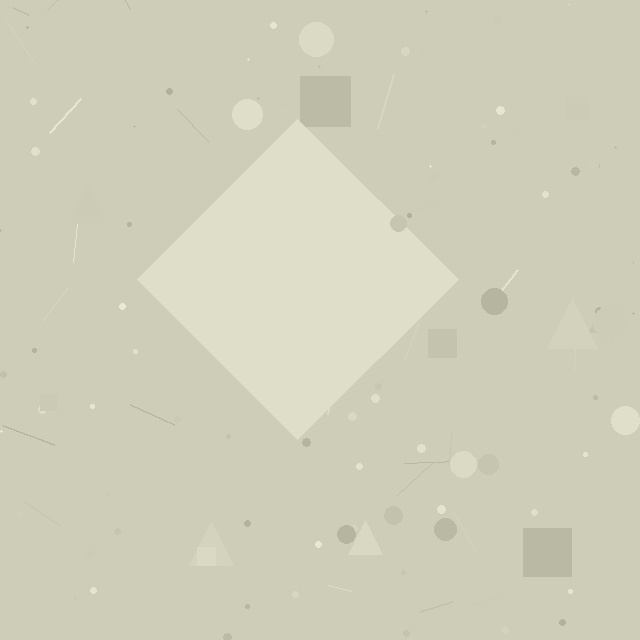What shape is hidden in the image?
A diamond is hidden in the image.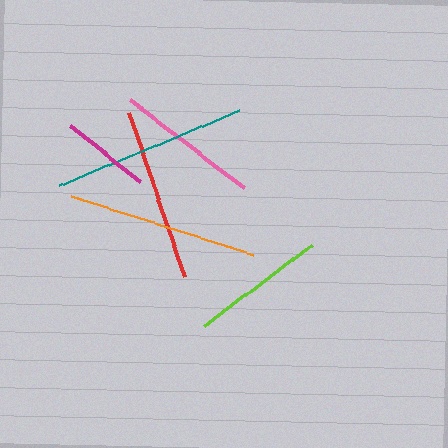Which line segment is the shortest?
The magenta line is the shortest at approximately 90 pixels.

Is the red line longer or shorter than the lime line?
The red line is longer than the lime line.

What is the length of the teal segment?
The teal segment is approximately 196 pixels long.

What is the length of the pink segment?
The pink segment is approximately 145 pixels long.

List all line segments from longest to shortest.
From longest to shortest: teal, orange, red, pink, lime, magenta.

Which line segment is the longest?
The teal line is the longest at approximately 196 pixels.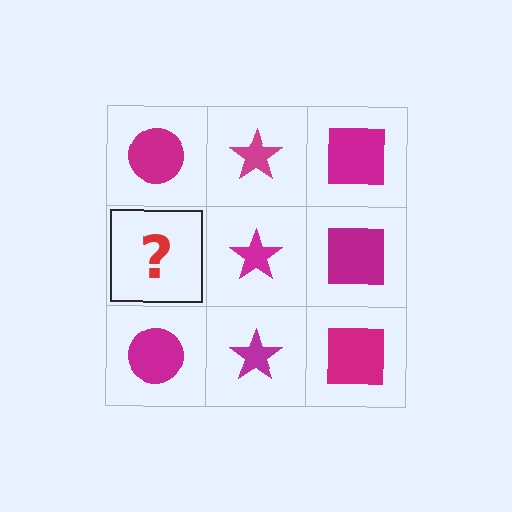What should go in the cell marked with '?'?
The missing cell should contain a magenta circle.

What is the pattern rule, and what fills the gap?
The rule is that each column has a consistent shape. The gap should be filled with a magenta circle.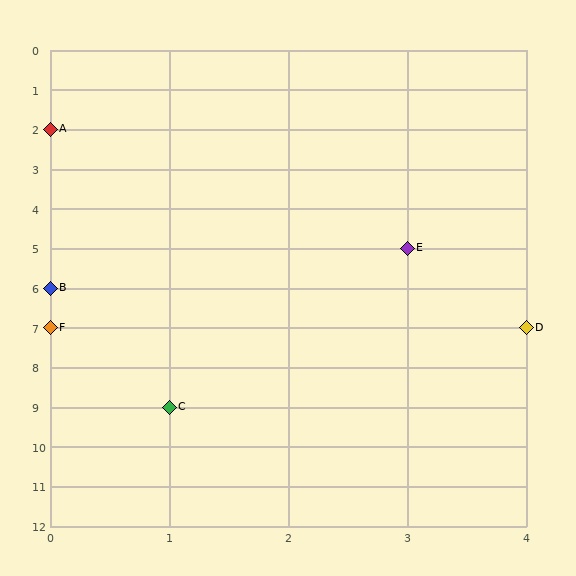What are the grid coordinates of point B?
Point B is at grid coordinates (0, 6).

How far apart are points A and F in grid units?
Points A and F are 5 rows apart.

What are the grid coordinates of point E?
Point E is at grid coordinates (3, 5).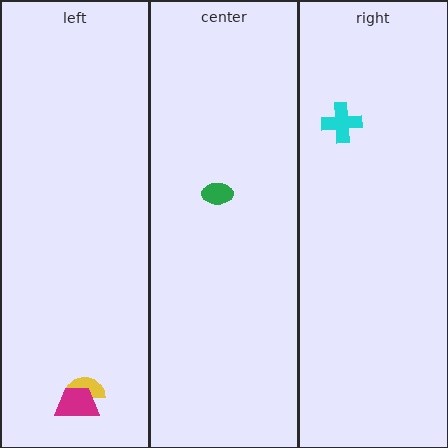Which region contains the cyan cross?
The right region.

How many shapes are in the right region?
1.